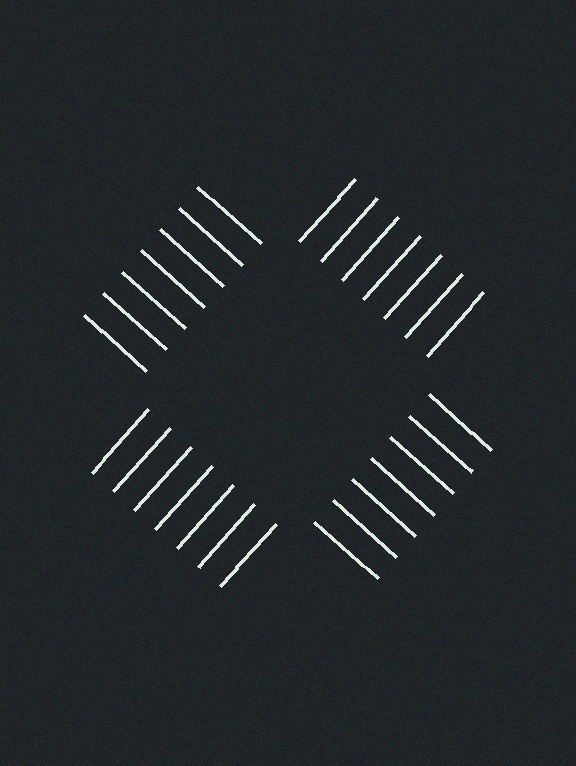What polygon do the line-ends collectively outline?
An illusory square — the line segments terminate on its edges but no continuous stroke is drawn.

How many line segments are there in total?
28 — 7 along each of the 4 edges.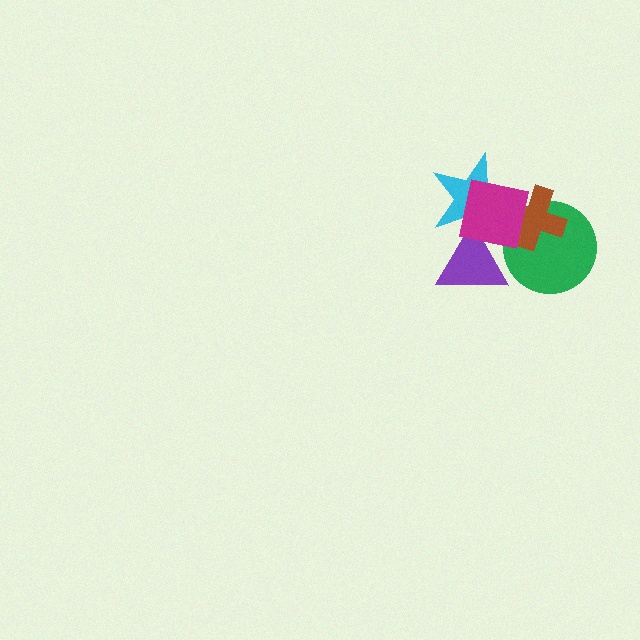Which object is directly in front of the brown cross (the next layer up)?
The cyan star is directly in front of the brown cross.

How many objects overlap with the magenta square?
4 objects overlap with the magenta square.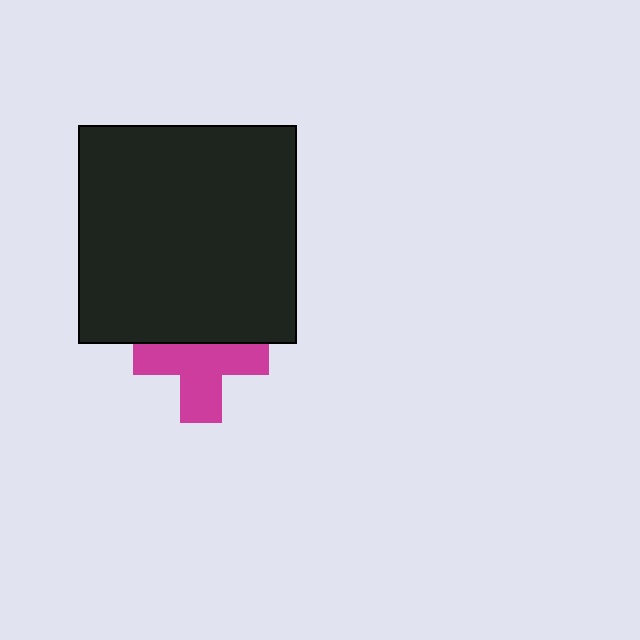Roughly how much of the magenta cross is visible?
Most of it is visible (roughly 66%).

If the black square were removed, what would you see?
You would see the complete magenta cross.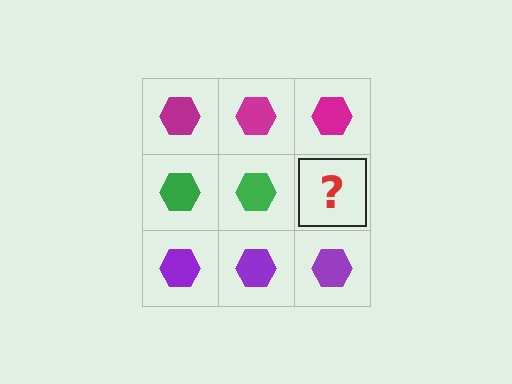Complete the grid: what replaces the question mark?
The question mark should be replaced with a green hexagon.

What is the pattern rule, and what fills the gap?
The rule is that each row has a consistent color. The gap should be filled with a green hexagon.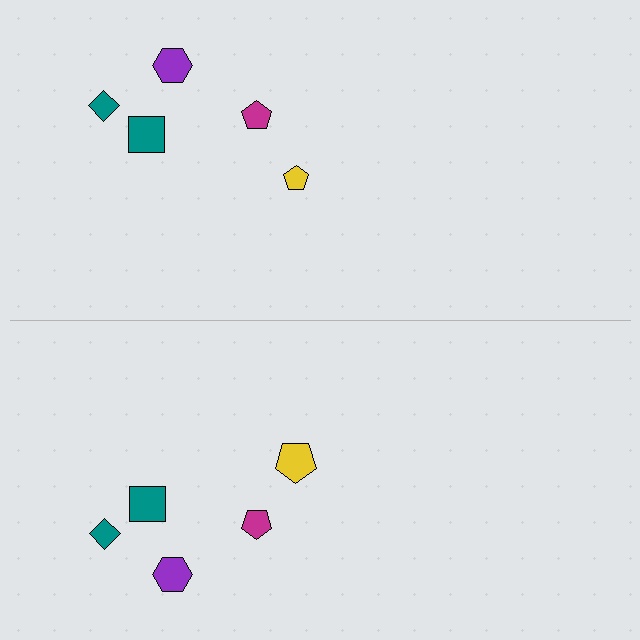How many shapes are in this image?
There are 10 shapes in this image.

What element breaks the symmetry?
The yellow pentagon on the bottom side has a different size than its mirror counterpart.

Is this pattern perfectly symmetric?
No, the pattern is not perfectly symmetric. The yellow pentagon on the bottom side has a different size than its mirror counterpart.